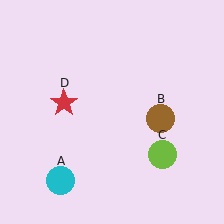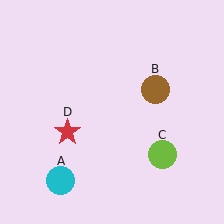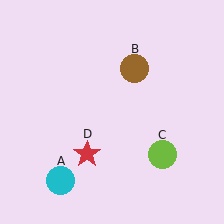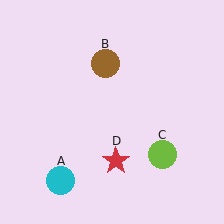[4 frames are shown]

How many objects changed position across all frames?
2 objects changed position: brown circle (object B), red star (object D).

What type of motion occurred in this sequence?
The brown circle (object B), red star (object D) rotated counterclockwise around the center of the scene.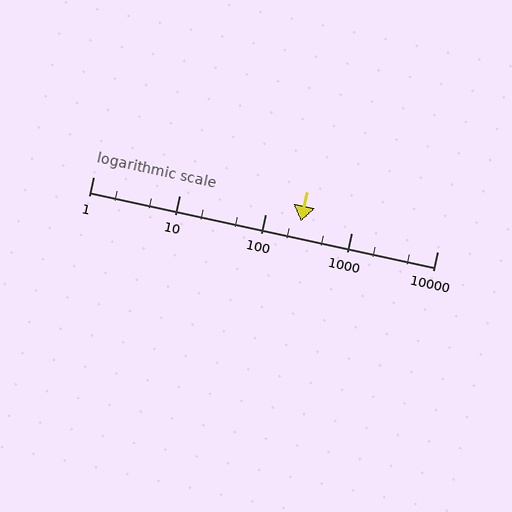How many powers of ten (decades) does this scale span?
The scale spans 4 decades, from 1 to 10000.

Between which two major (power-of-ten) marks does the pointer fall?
The pointer is between 100 and 1000.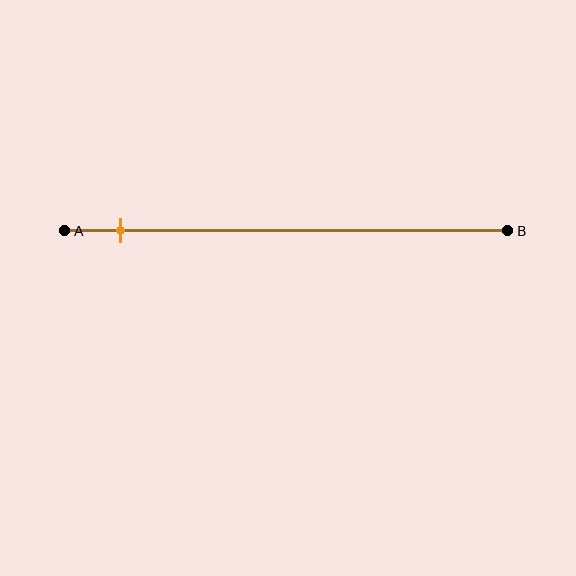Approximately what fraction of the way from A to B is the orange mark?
The orange mark is approximately 15% of the way from A to B.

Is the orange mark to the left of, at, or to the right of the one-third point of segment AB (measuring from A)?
The orange mark is to the left of the one-third point of segment AB.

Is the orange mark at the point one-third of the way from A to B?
No, the mark is at about 15% from A, not at the 33% one-third point.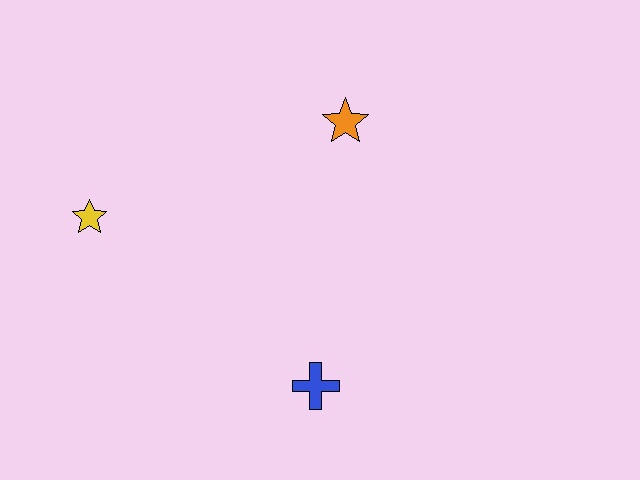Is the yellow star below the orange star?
Yes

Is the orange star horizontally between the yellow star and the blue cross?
No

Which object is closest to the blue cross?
The orange star is closest to the blue cross.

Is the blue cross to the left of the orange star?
Yes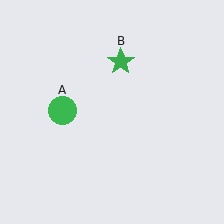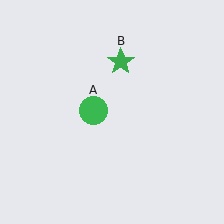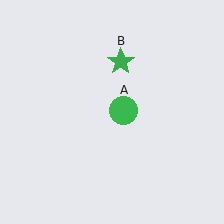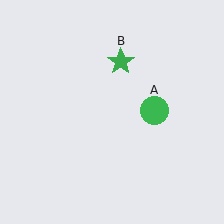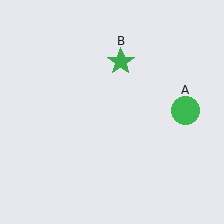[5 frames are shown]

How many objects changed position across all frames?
1 object changed position: green circle (object A).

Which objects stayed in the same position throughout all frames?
Green star (object B) remained stationary.